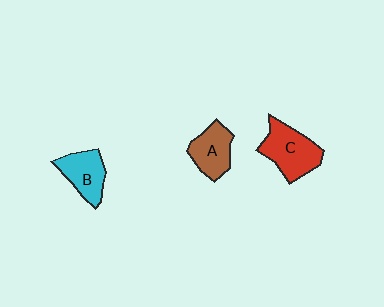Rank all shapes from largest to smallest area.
From largest to smallest: C (red), B (cyan), A (brown).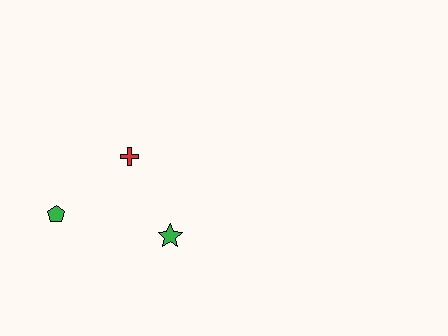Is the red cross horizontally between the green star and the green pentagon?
Yes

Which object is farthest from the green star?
The green pentagon is farthest from the green star.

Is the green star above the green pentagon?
No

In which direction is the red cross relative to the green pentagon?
The red cross is to the right of the green pentagon.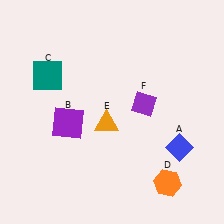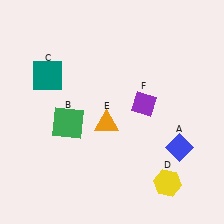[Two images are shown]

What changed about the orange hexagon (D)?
In Image 1, D is orange. In Image 2, it changed to yellow.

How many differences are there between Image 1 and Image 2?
There are 2 differences between the two images.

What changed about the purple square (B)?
In Image 1, B is purple. In Image 2, it changed to green.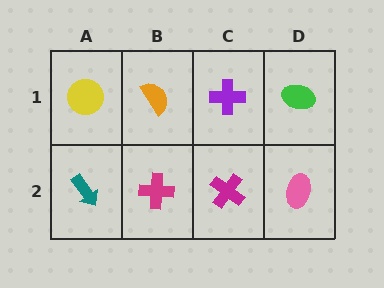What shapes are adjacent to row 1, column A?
A teal arrow (row 2, column A), an orange semicircle (row 1, column B).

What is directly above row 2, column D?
A green ellipse.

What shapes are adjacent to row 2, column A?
A yellow circle (row 1, column A), a magenta cross (row 2, column B).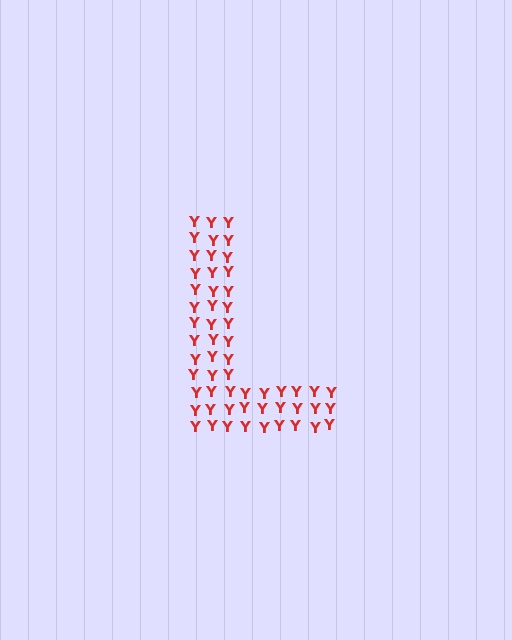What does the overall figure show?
The overall figure shows the letter L.